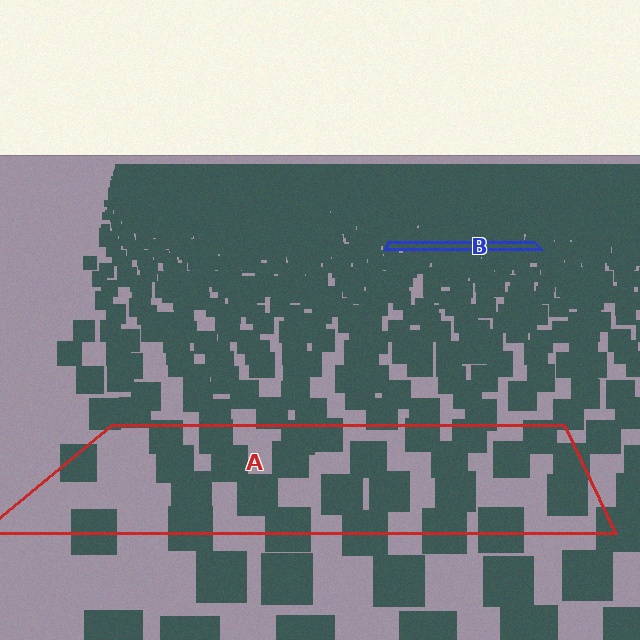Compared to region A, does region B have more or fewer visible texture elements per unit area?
Region B has more texture elements per unit area — they are packed more densely because it is farther away.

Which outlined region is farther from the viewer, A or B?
Region B is farther from the viewer — the texture elements inside it appear smaller and more densely packed.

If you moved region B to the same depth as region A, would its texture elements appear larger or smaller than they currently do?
They would appear larger. At a closer depth, the same texture elements are projected at a bigger on-screen size.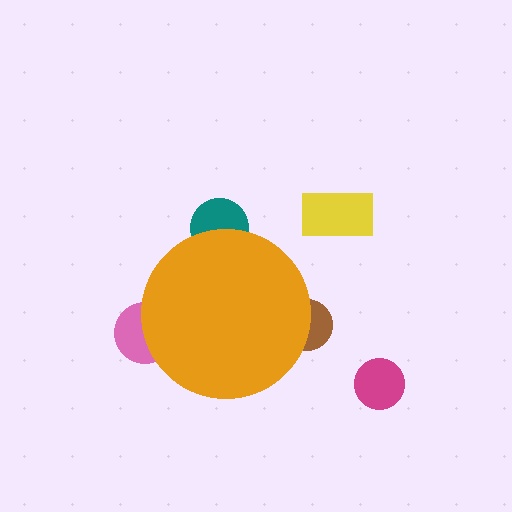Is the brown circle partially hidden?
Yes, the brown circle is partially hidden behind the orange circle.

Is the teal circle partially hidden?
Yes, the teal circle is partially hidden behind the orange circle.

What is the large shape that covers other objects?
An orange circle.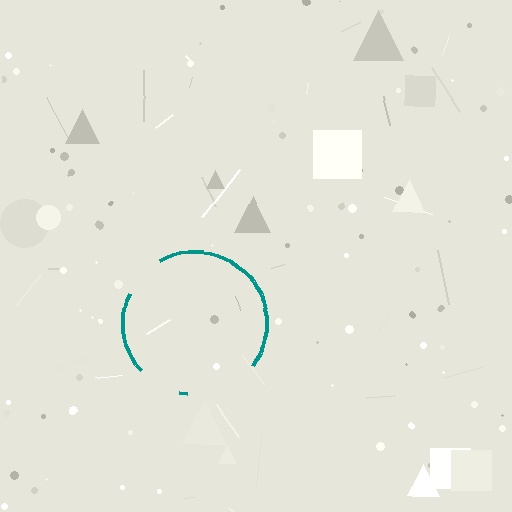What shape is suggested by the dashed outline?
The dashed outline suggests a circle.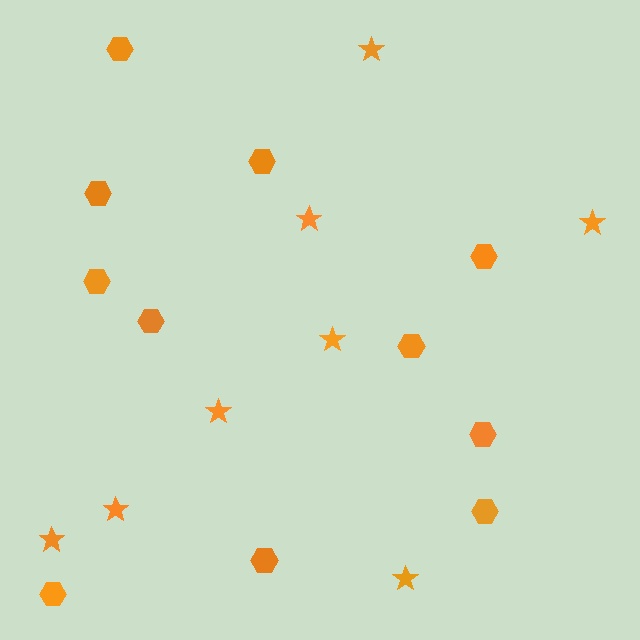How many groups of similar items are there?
There are 2 groups: one group of stars (8) and one group of hexagons (11).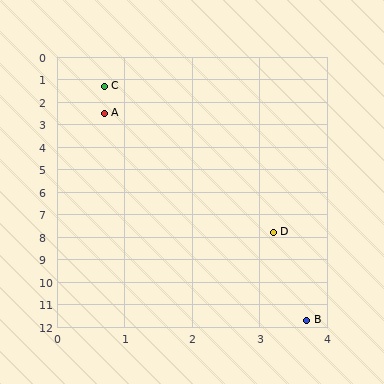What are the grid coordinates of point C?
Point C is at approximately (0.7, 1.3).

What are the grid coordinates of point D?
Point D is at approximately (3.2, 7.8).